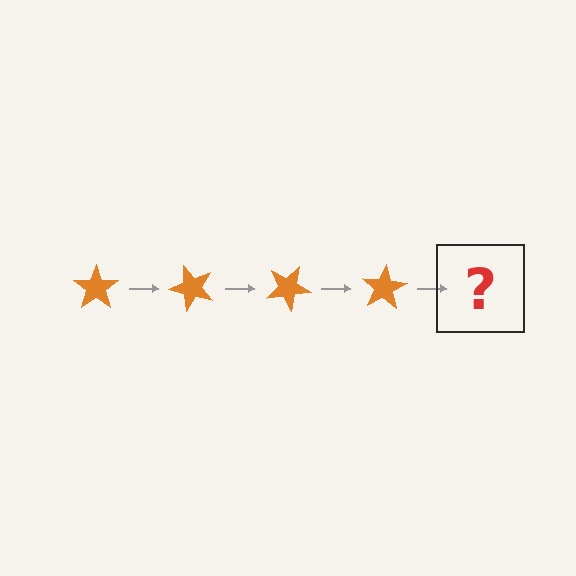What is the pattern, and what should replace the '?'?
The pattern is that the star rotates 50 degrees each step. The '?' should be an orange star rotated 200 degrees.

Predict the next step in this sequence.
The next step is an orange star rotated 200 degrees.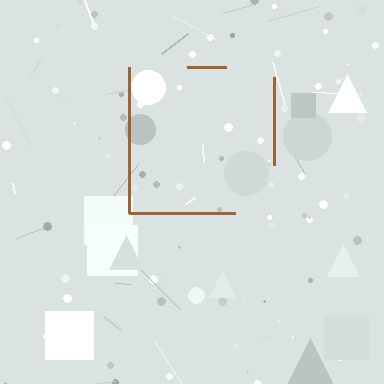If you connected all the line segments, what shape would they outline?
They would outline a square.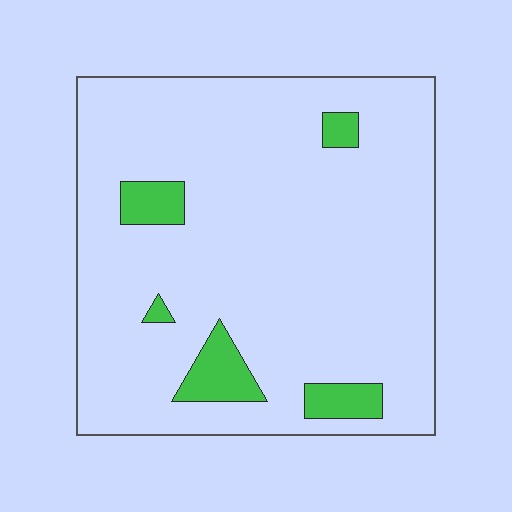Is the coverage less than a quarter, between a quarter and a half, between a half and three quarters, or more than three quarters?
Less than a quarter.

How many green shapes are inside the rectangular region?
5.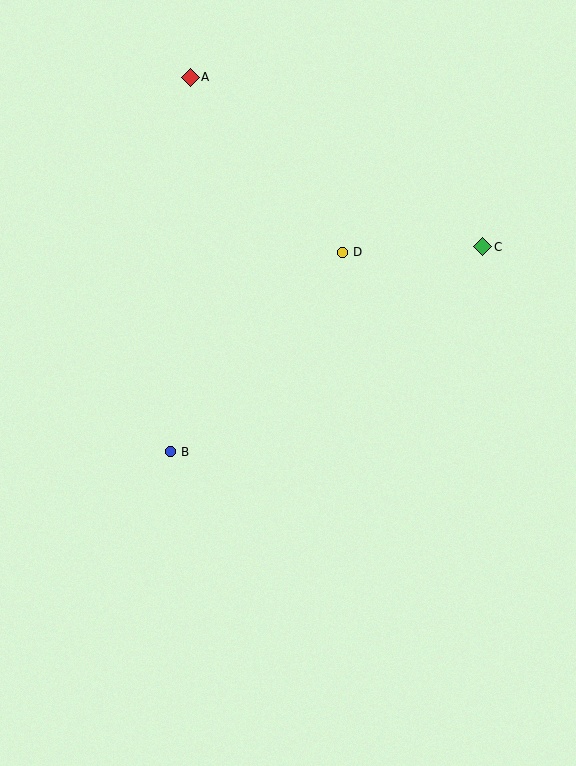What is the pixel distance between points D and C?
The distance between D and C is 140 pixels.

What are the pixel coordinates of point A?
Point A is at (190, 77).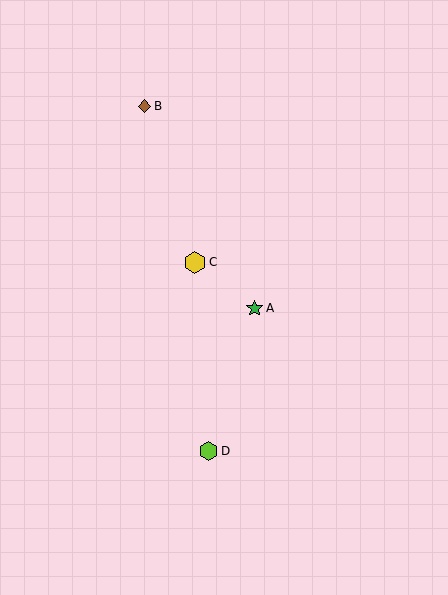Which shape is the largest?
The yellow hexagon (labeled C) is the largest.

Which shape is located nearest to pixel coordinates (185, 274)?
The yellow hexagon (labeled C) at (195, 262) is nearest to that location.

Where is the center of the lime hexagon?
The center of the lime hexagon is at (209, 451).